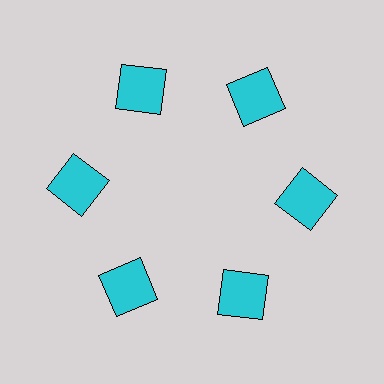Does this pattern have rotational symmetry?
Yes, this pattern has 6-fold rotational symmetry. It looks the same after rotating 60 degrees around the center.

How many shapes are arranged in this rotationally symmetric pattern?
There are 6 shapes, arranged in 6 groups of 1.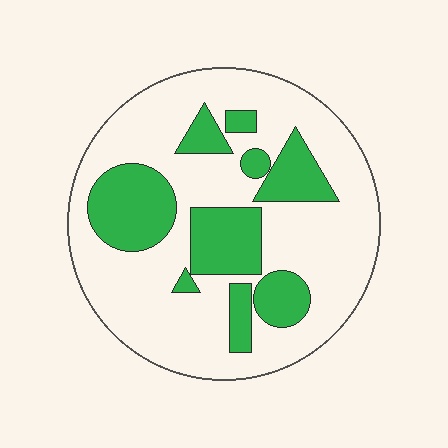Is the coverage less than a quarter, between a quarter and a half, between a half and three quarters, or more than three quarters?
Between a quarter and a half.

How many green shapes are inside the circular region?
9.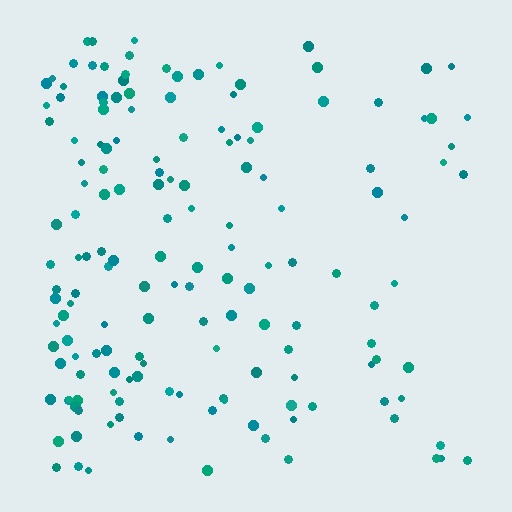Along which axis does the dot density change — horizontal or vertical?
Horizontal.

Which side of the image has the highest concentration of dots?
The left.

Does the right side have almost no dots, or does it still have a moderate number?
Still a moderate number, just noticeably fewer than the left.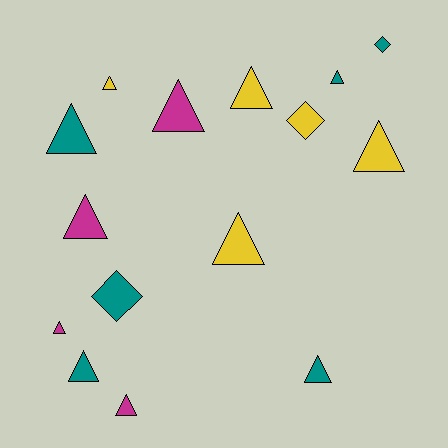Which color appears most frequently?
Teal, with 6 objects.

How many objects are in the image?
There are 15 objects.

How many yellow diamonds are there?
There is 1 yellow diamond.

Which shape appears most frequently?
Triangle, with 12 objects.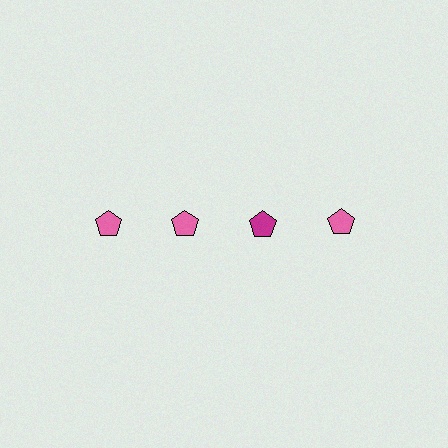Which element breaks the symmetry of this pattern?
The magenta pentagon in the top row, center column breaks the symmetry. All other shapes are pink pentagons.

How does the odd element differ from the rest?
It has a different color: magenta instead of pink.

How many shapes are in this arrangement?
There are 4 shapes arranged in a grid pattern.